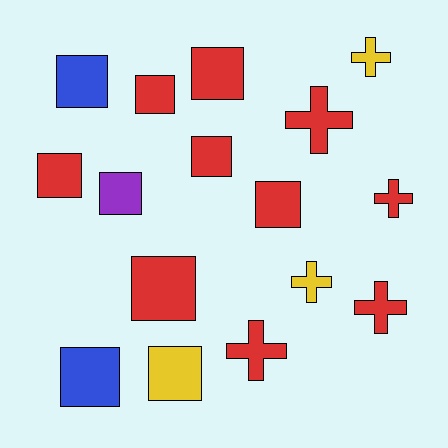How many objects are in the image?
There are 16 objects.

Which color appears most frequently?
Red, with 10 objects.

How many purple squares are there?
There is 1 purple square.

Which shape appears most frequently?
Square, with 10 objects.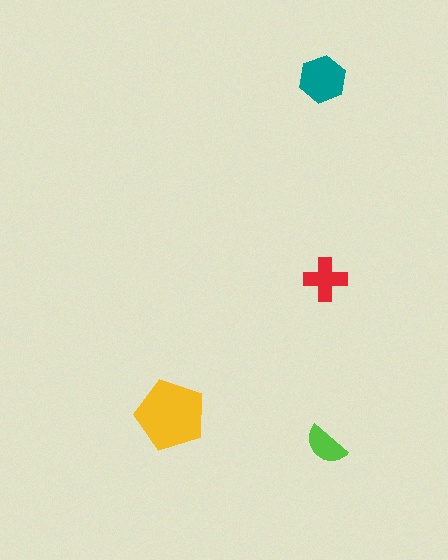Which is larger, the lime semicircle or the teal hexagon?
The teal hexagon.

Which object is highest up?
The teal hexagon is topmost.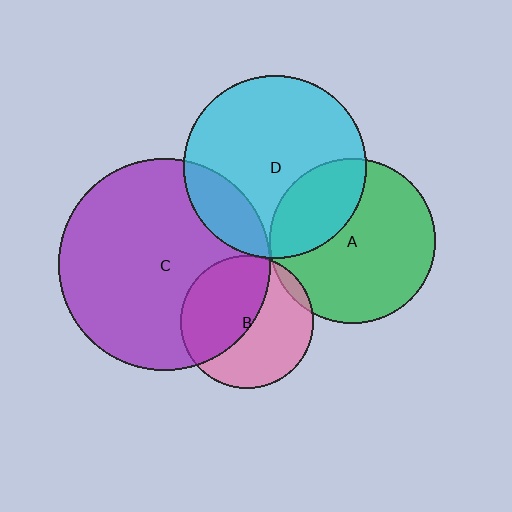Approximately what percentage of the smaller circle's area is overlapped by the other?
Approximately 30%.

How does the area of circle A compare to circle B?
Approximately 1.5 times.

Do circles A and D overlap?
Yes.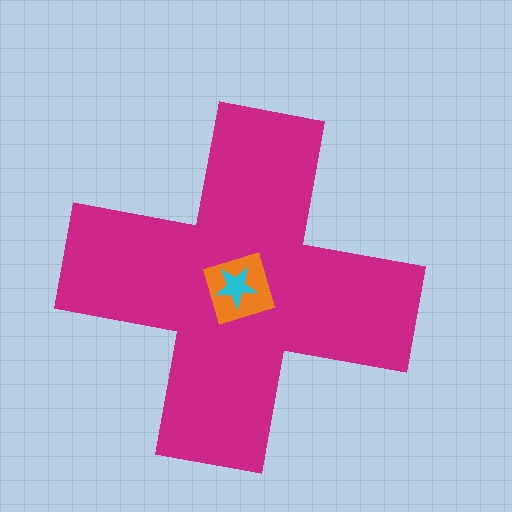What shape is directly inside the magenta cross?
The orange square.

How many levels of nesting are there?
3.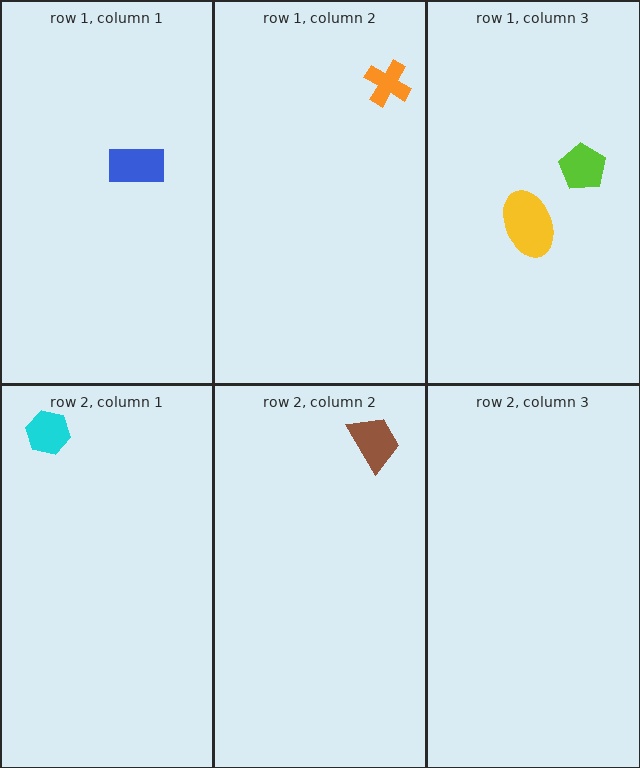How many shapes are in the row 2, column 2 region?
1.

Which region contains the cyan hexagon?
The row 2, column 1 region.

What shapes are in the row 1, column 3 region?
The yellow ellipse, the lime pentagon.